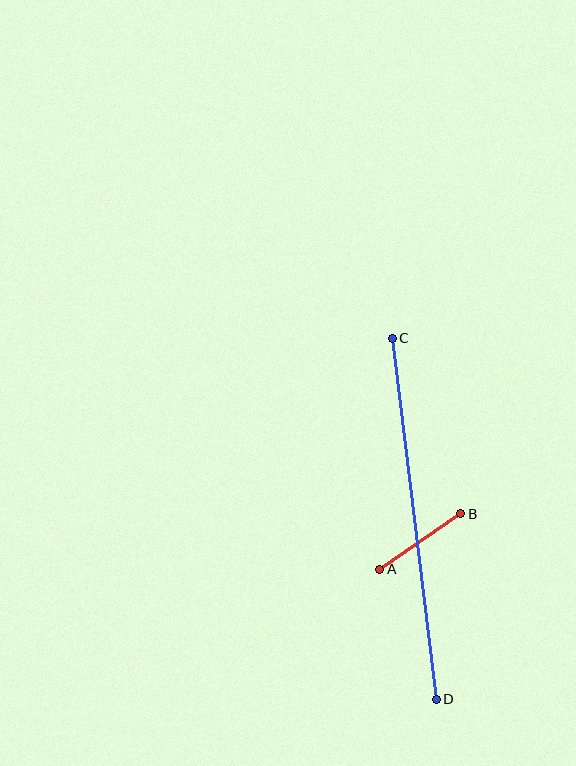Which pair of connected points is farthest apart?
Points C and D are farthest apart.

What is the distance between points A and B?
The distance is approximately 98 pixels.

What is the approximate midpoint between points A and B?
The midpoint is at approximately (420, 542) pixels.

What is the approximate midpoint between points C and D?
The midpoint is at approximately (414, 519) pixels.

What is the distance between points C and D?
The distance is approximately 364 pixels.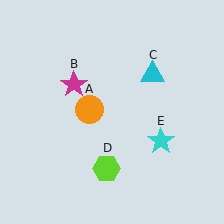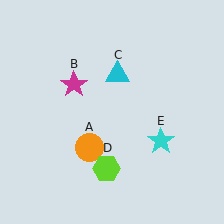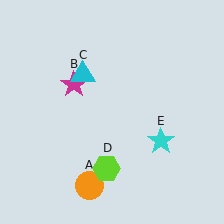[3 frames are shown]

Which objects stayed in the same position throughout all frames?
Magenta star (object B) and lime hexagon (object D) and cyan star (object E) remained stationary.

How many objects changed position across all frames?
2 objects changed position: orange circle (object A), cyan triangle (object C).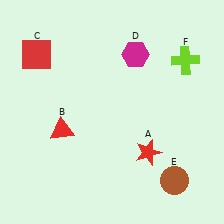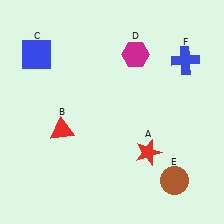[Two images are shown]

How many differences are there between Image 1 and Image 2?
There are 2 differences between the two images.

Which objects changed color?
C changed from red to blue. F changed from lime to blue.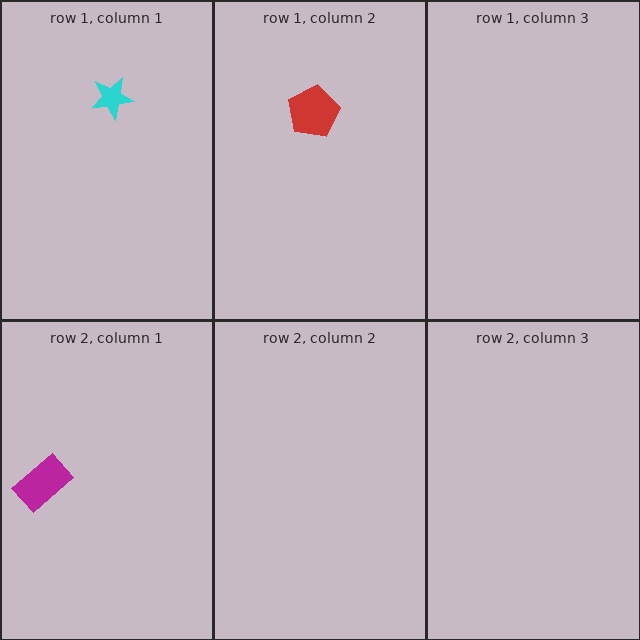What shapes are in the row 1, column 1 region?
The cyan star.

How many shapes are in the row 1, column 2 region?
1.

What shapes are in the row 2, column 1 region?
The magenta rectangle.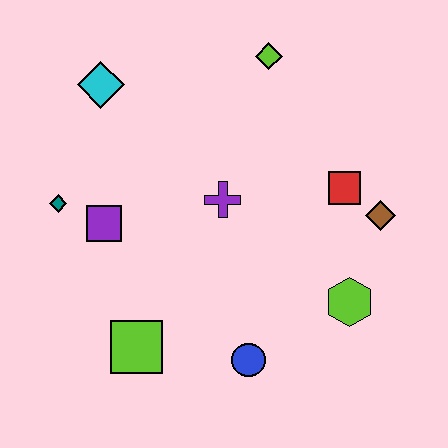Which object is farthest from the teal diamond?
The brown diamond is farthest from the teal diamond.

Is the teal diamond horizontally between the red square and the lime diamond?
No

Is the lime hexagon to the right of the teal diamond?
Yes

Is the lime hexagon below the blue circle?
No